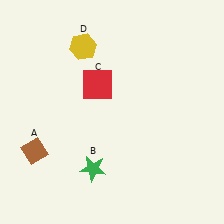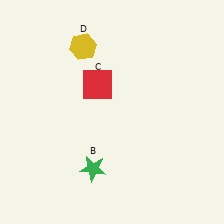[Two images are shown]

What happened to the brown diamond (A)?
The brown diamond (A) was removed in Image 2. It was in the bottom-left area of Image 1.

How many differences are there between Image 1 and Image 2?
There is 1 difference between the two images.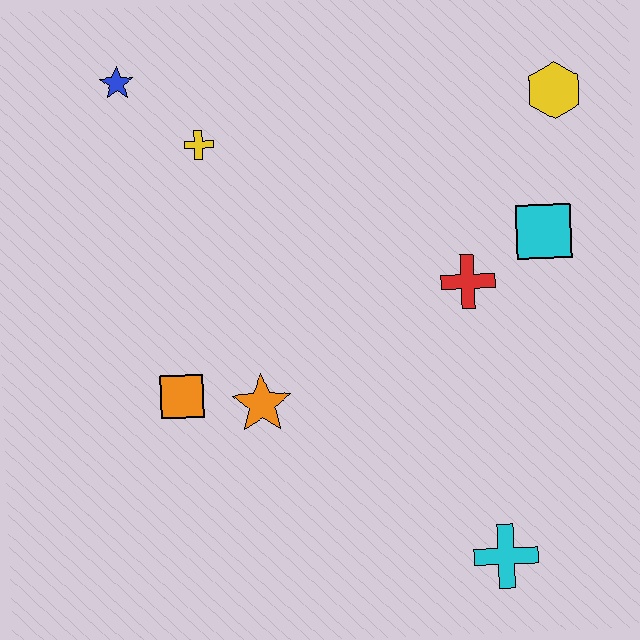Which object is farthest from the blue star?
The cyan cross is farthest from the blue star.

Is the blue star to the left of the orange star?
Yes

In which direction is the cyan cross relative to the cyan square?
The cyan cross is below the cyan square.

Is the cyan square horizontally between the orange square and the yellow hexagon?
Yes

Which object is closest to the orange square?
The orange star is closest to the orange square.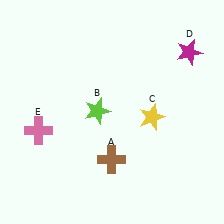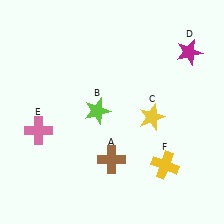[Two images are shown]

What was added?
A yellow cross (F) was added in Image 2.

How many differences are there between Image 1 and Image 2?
There is 1 difference between the two images.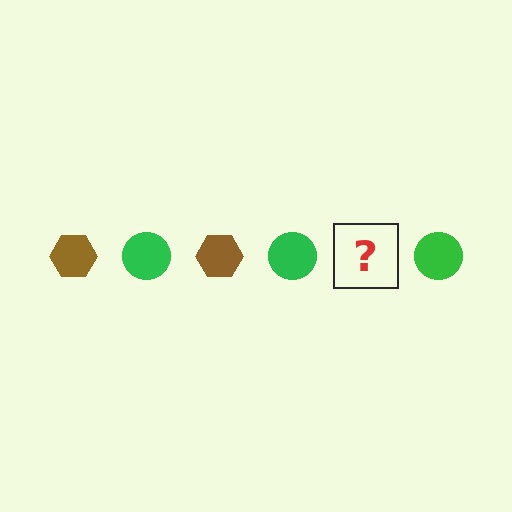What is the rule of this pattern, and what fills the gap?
The rule is that the pattern alternates between brown hexagon and green circle. The gap should be filled with a brown hexagon.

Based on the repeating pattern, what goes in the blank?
The blank should be a brown hexagon.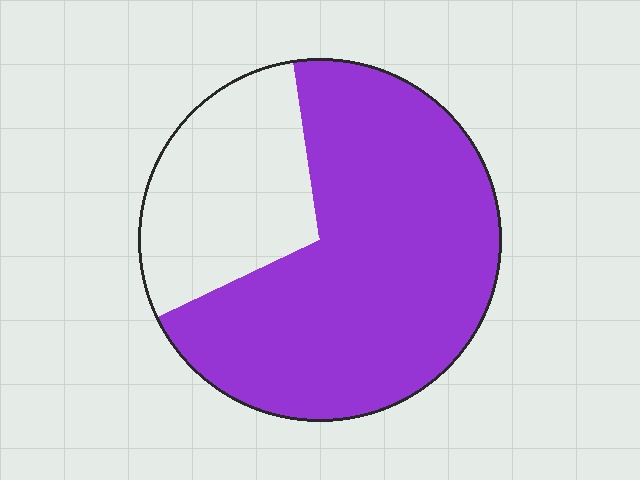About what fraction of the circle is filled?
About two thirds (2/3).